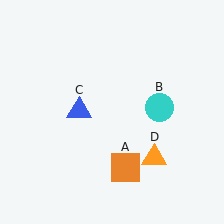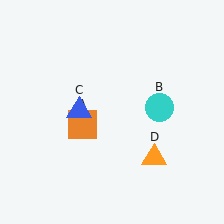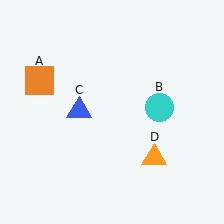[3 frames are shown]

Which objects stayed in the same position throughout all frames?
Cyan circle (object B) and blue triangle (object C) and orange triangle (object D) remained stationary.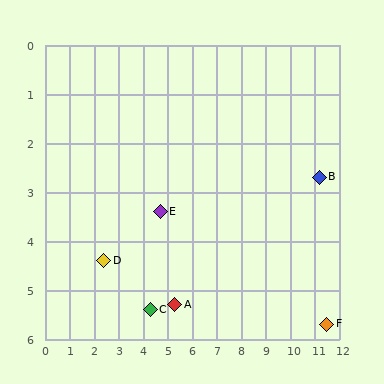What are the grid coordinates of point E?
Point E is at approximately (4.7, 3.4).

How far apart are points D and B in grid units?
Points D and B are about 9.0 grid units apart.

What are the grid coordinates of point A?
Point A is at approximately (5.3, 5.3).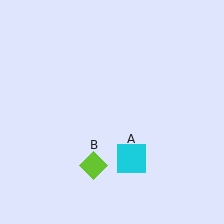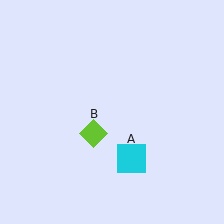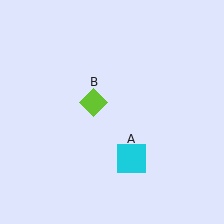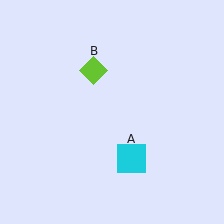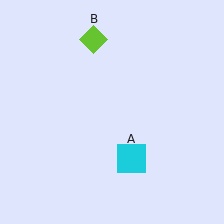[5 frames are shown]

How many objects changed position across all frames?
1 object changed position: lime diamond (object B).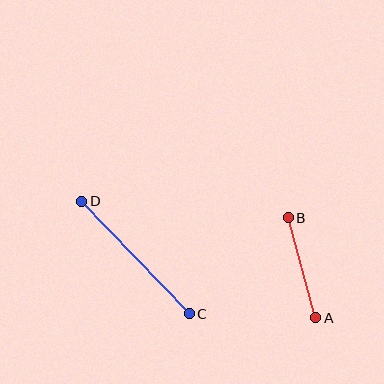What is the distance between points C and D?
The distance is approximately 156 pixels.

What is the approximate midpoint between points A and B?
The midpoint is at approximately (302, 268) pixels.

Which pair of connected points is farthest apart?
Points C and D are farthest apart.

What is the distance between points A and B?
The distance is approximately 104 pixels.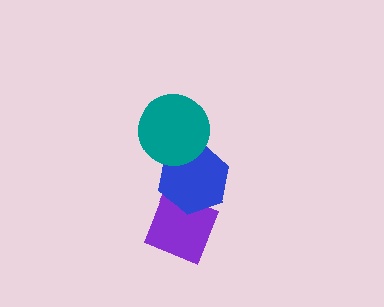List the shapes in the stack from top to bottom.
From top to bottom: the teal circle, the blue hexagon, the purple diamond.